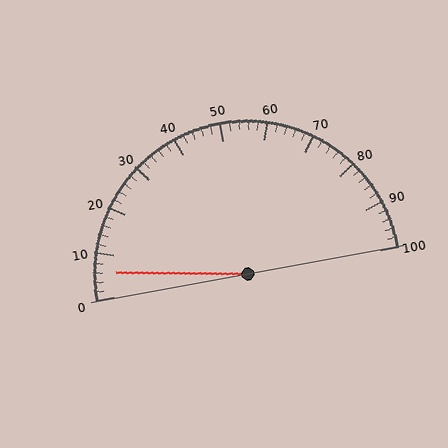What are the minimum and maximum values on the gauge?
The gauge ranges from 0 to 100.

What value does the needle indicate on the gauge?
The needle indicates approximately 6.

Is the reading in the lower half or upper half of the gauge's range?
The reading is in the lower half of the range (0 to 100).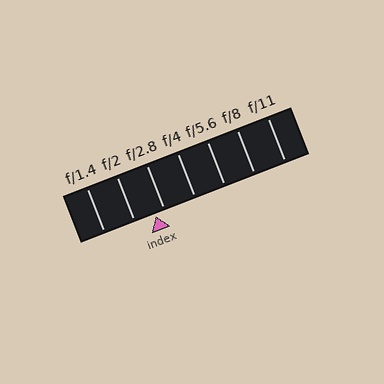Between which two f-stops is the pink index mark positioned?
The index mark is between f/2 and f/2.8.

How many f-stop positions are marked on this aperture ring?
There are 7 f-stop positions marked.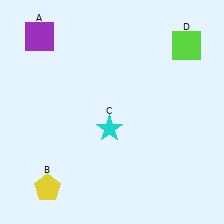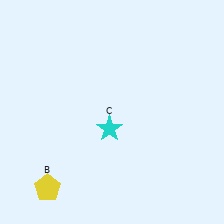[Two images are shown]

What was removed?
The purple square (A), the lime square (D) were removed in Image 2.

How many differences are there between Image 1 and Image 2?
There are 2 differences between the two images.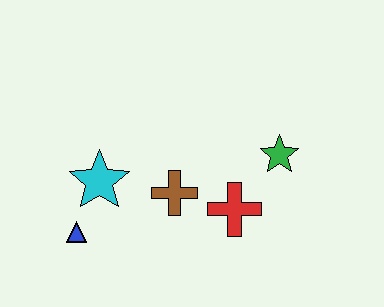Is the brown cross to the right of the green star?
No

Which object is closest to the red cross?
The brown cross is closest to the red cross.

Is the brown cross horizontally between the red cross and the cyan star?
Yes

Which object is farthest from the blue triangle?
The green star is farthest from the blue triangle.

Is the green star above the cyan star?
Yes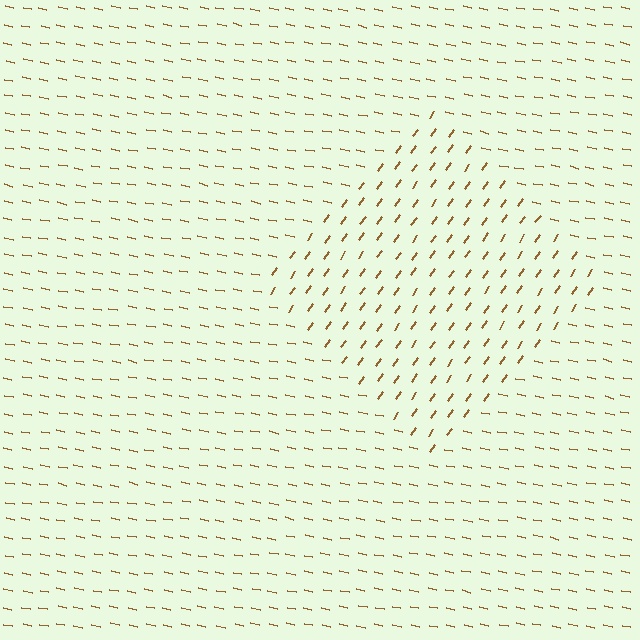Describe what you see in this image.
The image is filled with small brown line segments. A diamond region in the image has lines oriented differently from the surrounding lines, creating a visible texture boundary.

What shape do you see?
I see a diamond.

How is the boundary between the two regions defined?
The boundary is defined purely by a change in line orientation (approximately 67 degrees difference). All lines are the same color and thickness.